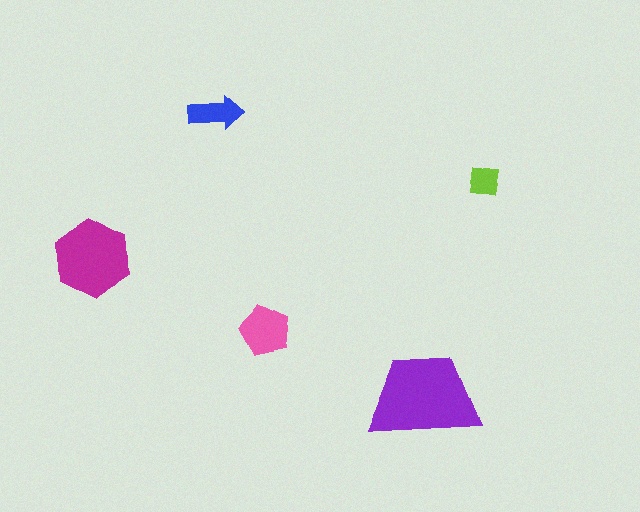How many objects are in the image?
There are 5 objects in the image.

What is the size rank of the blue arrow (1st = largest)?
4th.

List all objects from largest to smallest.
The purple trapezoid, the magenta hexagon, the pink pentagon, the blue arrow, the lime square.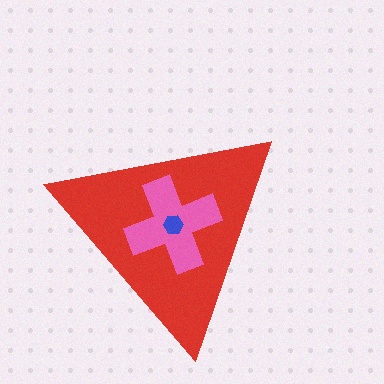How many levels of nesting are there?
3.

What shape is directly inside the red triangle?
The pink cross.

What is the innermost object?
The blue hexagon.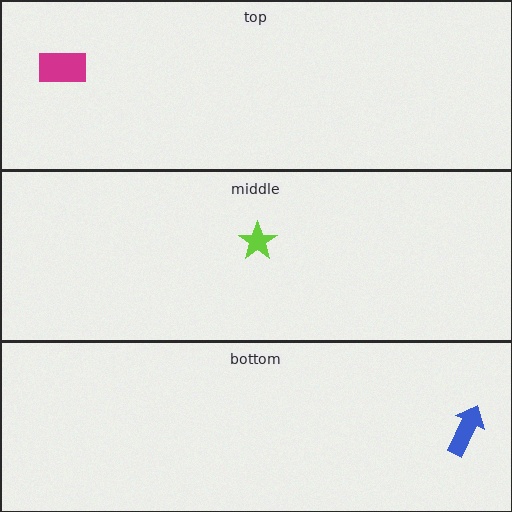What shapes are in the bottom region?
The blue arrow.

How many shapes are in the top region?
1.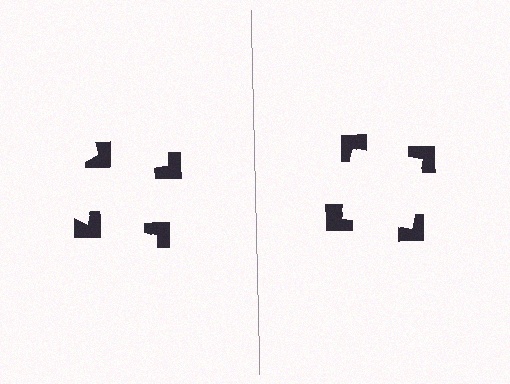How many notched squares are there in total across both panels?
8 — 4 on each side.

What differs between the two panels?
The notched squares are positioned identically on both sides; only the wedge orientations differ. On the right they align to a square; on the left they are misaligned.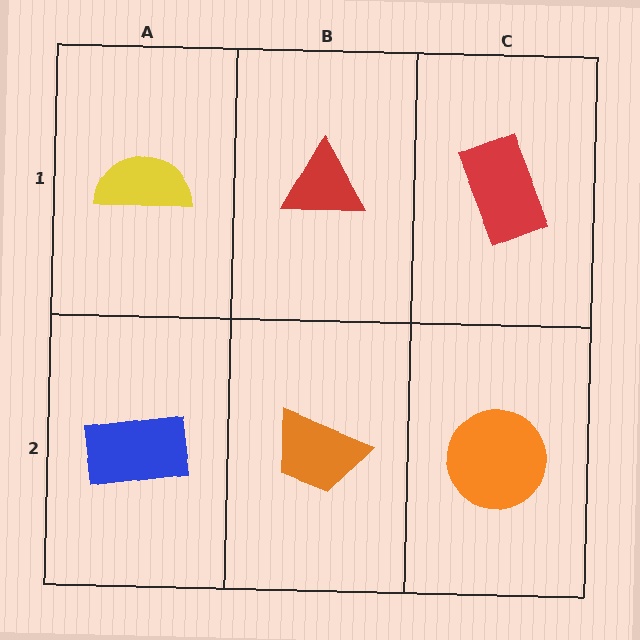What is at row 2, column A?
A blue rectangle.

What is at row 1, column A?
A yellow semicircle.